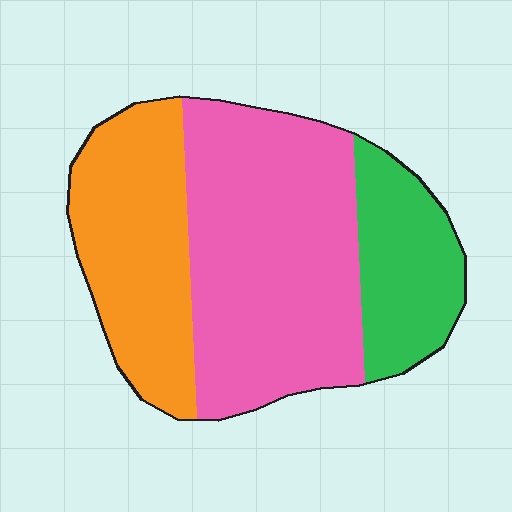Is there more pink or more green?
Pink.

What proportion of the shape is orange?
Orange covers roughly 30% of the shape.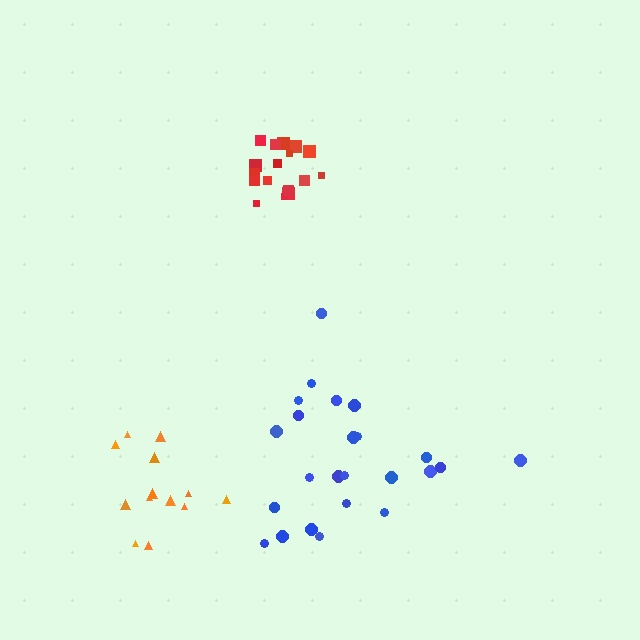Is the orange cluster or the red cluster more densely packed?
Red.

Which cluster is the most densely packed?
Red.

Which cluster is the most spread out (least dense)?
Blue.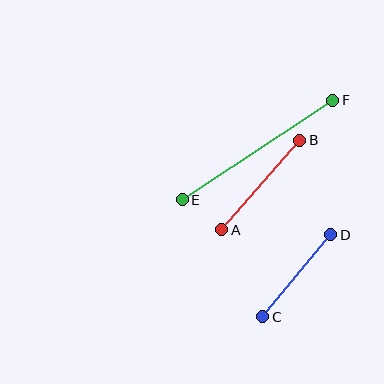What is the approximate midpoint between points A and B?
The midpoint is at approximately (261, 185) pixels.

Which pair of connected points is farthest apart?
Points E and F are farthest apart.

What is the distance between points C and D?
The distance is approximately 106 pixels.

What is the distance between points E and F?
The distance is approximately 181 pixels.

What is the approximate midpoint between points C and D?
The midpoint is at approximately (297, 276) pixels.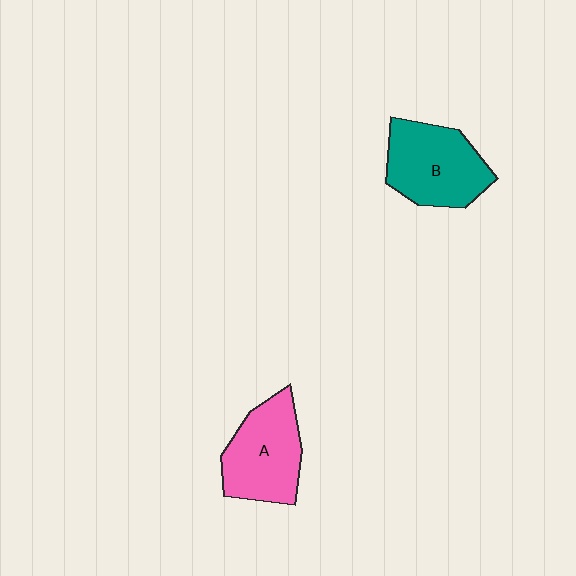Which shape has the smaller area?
Shape A (pink).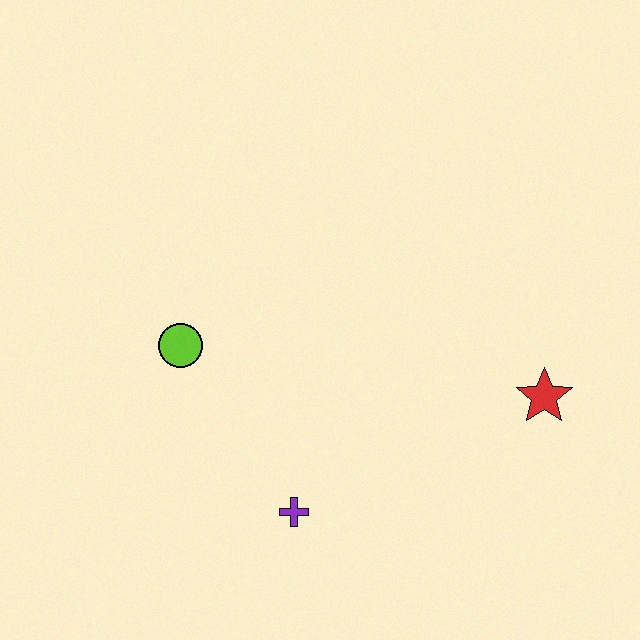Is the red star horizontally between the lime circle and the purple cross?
No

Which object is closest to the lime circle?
The purple cross is closest to the lime circle.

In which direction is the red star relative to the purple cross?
The red star is to the right of the purple cross.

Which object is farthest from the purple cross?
The red star is farthest from the purple cross.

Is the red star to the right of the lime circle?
Yes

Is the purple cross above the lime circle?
No